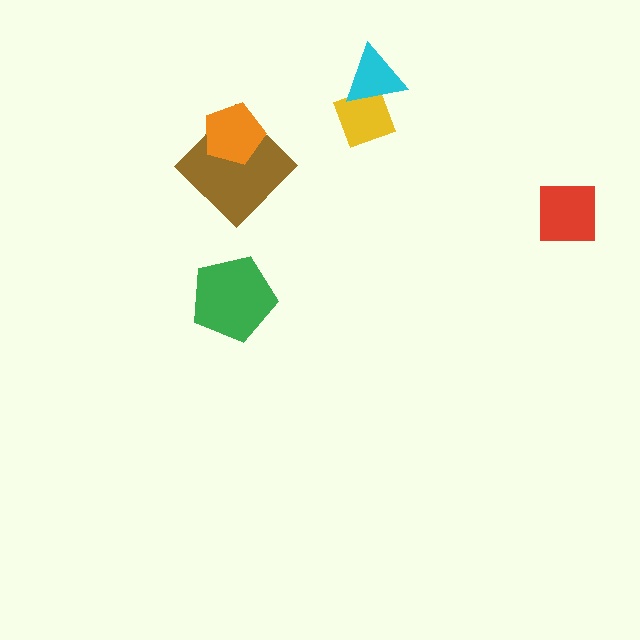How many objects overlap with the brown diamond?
1 object overlaps with the brown diamond.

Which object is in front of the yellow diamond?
The cyan triangle is in front of the yellow diamond.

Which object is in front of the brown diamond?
The orange pentagon is in front of the brown diamond.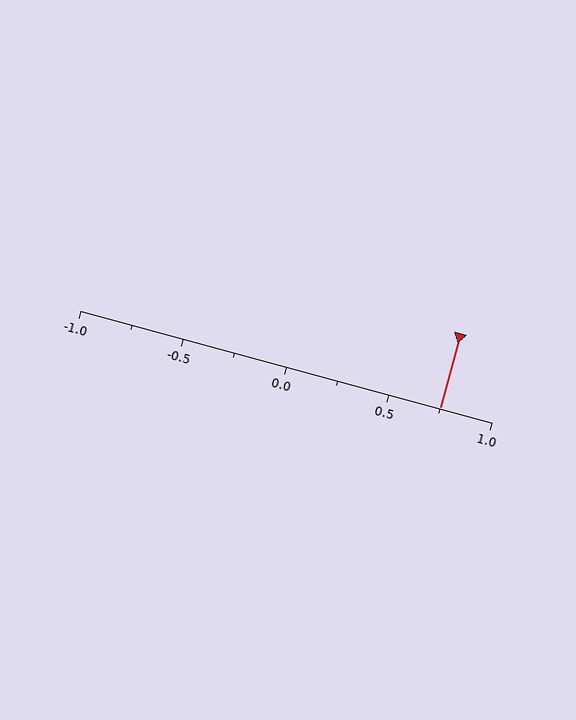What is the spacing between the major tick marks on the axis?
The major ticks are spaced 0.5 apart.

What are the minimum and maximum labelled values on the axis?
The axis runs from -1.0 to 1.0.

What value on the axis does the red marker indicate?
The marker indicates approximately 0.75.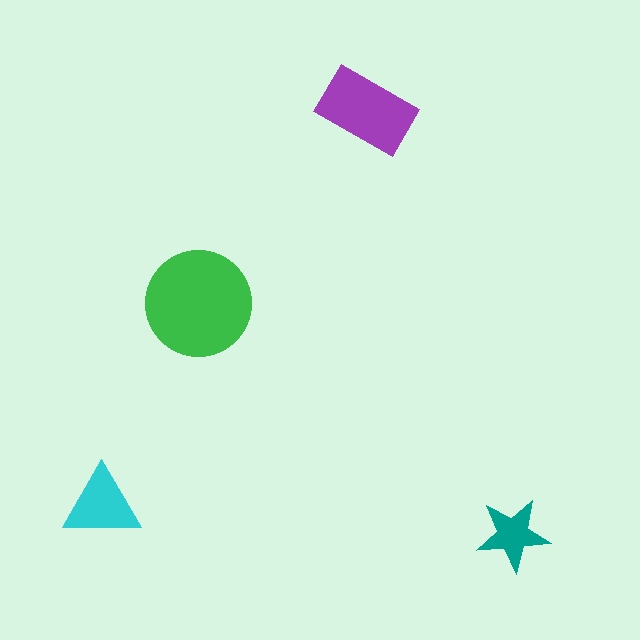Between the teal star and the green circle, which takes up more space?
The green circle.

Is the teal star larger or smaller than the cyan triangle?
Smaller.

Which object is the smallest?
The teal star.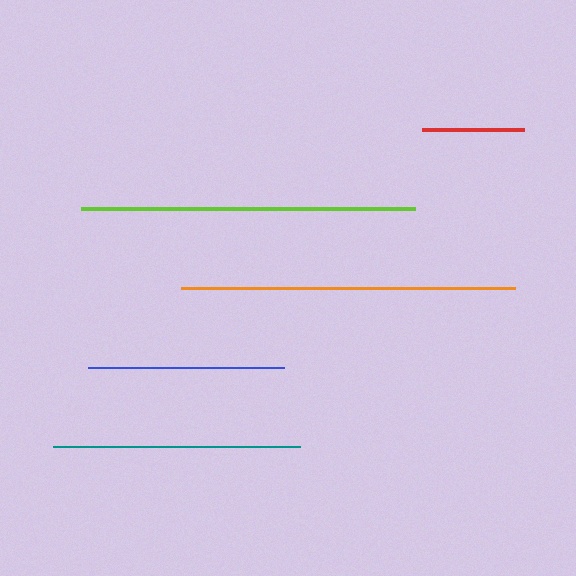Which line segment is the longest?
The lime line is the longest at approximately 334 pixels.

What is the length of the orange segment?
The orange segment is approximately 334 pixels long.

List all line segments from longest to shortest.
From longest to shortest: lime, orange, teal, blue, red.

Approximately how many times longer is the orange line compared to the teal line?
The orange line is approximately 1.3 times the length of the teal line.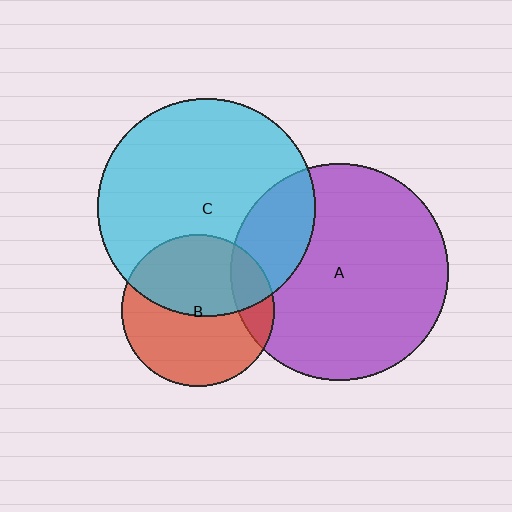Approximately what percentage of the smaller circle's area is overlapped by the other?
Approximately 20%.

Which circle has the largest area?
Circle C (cyan).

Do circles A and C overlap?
Yes.